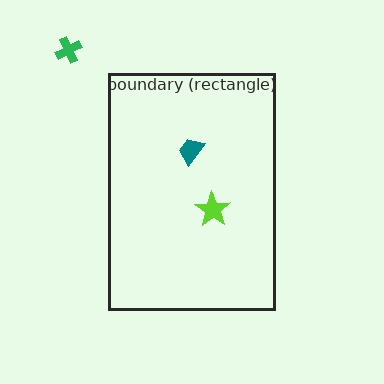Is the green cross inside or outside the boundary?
Outside.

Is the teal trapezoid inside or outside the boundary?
Inside.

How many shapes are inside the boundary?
2 inside, 1 outside.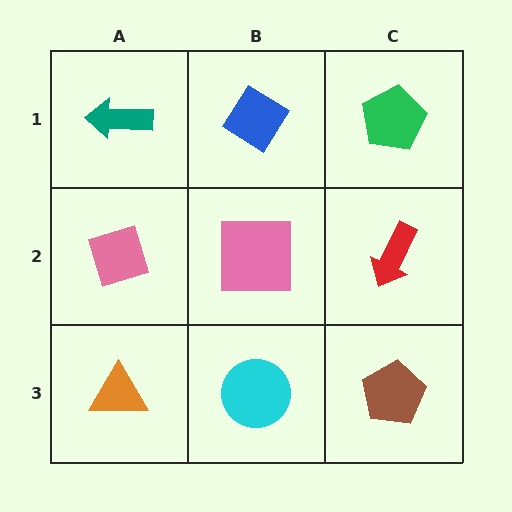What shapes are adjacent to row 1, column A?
A pink diamond (row 2, column A), a blue diamond (row 1, column B).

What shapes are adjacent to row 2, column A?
A teal arrow (row 1, column A), an orange triangle (row 3, column A), a pink square (row 2, column B).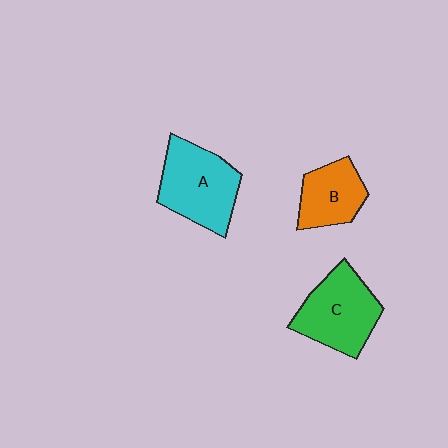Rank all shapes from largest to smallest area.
From largest to smallest: A (cyan), C (green), B (orange).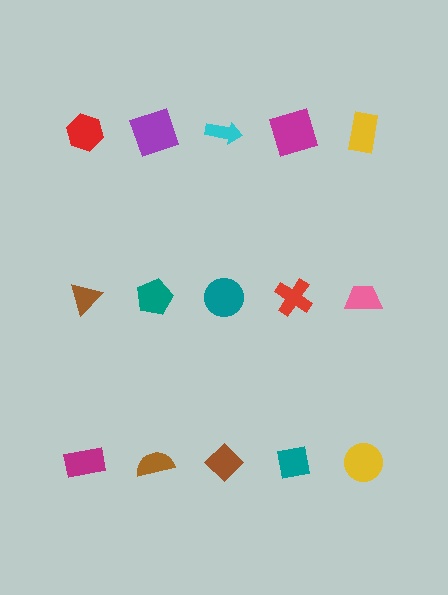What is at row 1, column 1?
A red hexagon.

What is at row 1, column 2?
A purple square.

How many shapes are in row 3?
5 shapes.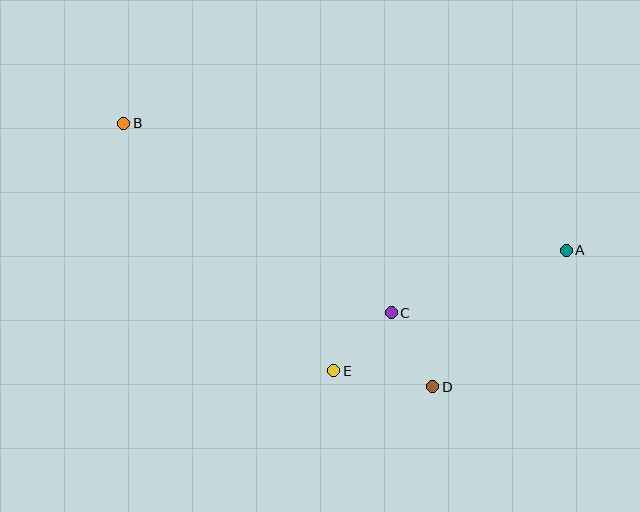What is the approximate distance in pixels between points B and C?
The distance between B and C is approximately 328 pixels.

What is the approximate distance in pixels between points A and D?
The distance between A and D is approximately 192 pixels.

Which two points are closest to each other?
Points C and E are closest to each other.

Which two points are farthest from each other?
Points A and B are farthest from each other.